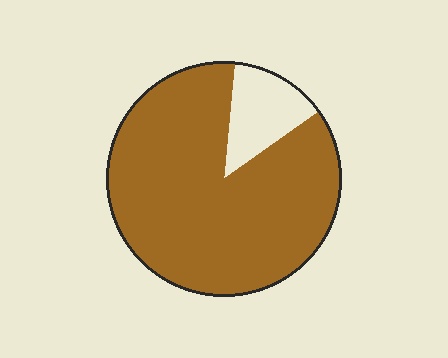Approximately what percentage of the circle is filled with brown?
Approximately 85%.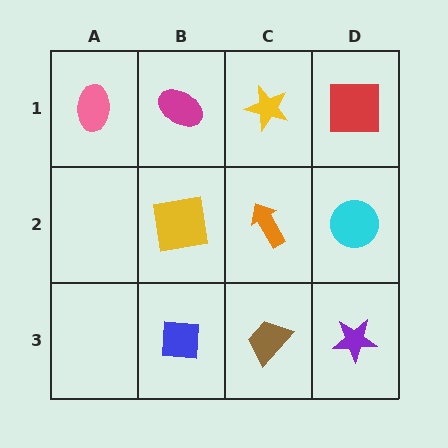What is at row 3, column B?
A blue square.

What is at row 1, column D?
A red square.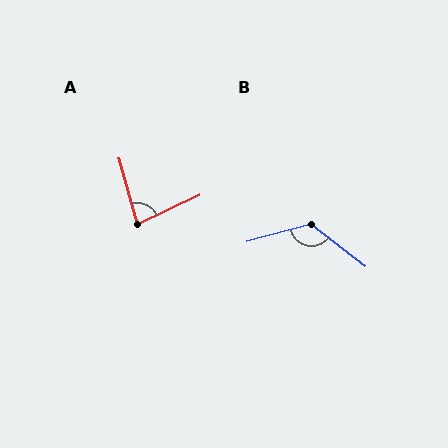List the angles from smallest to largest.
A (80°), B (127°).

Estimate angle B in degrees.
Approximately 127 degrees.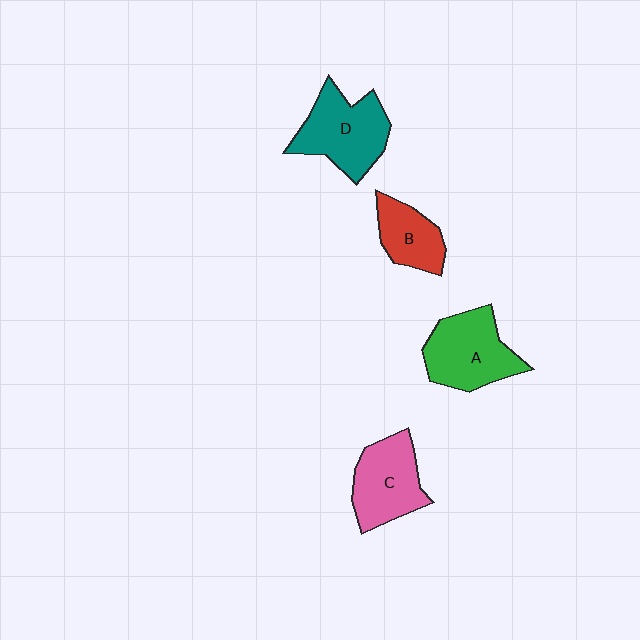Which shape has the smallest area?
Shape B (red).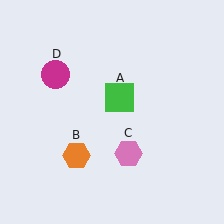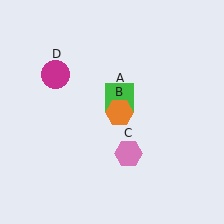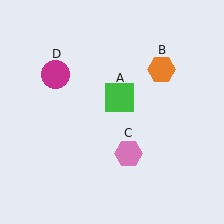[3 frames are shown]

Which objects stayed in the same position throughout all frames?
Green square (object A) and pink hexagon (object C) and magenta circle (object D) remained stationary.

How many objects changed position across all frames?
1 object changed position: orange hexagon (object B).